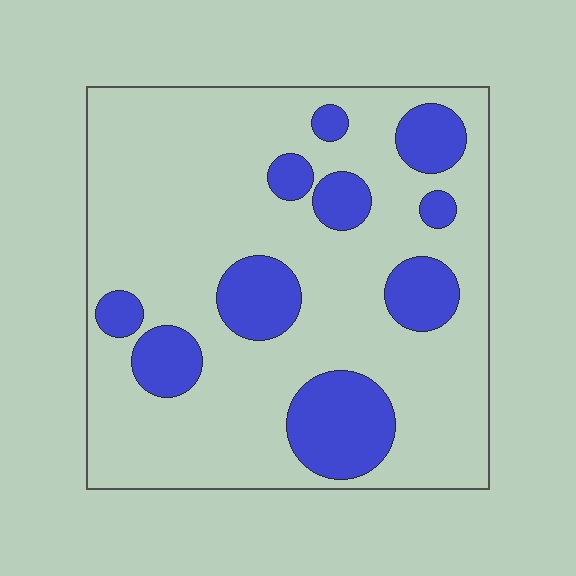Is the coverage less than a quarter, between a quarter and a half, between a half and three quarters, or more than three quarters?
Less than a quarter.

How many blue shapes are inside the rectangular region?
10.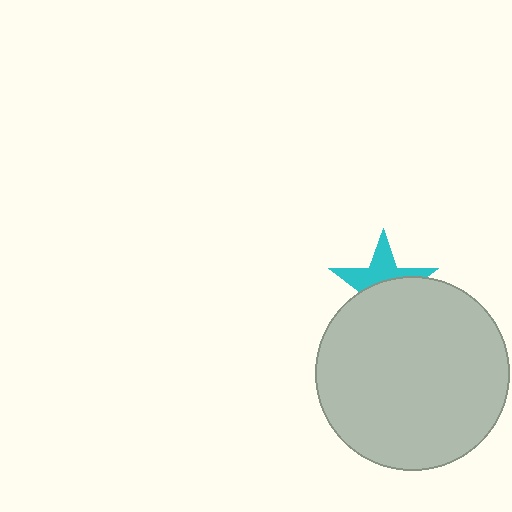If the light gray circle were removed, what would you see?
You would see the complete cyan star.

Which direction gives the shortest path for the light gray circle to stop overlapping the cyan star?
Moving down gives the shortest separation.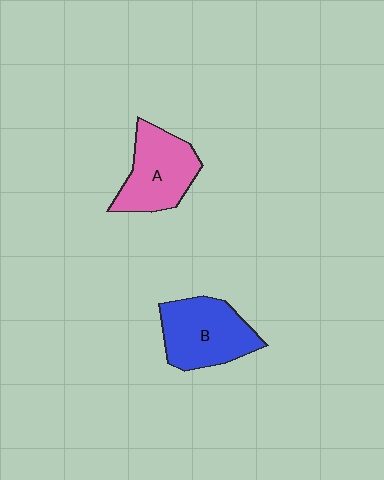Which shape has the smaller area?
Shape A (pink).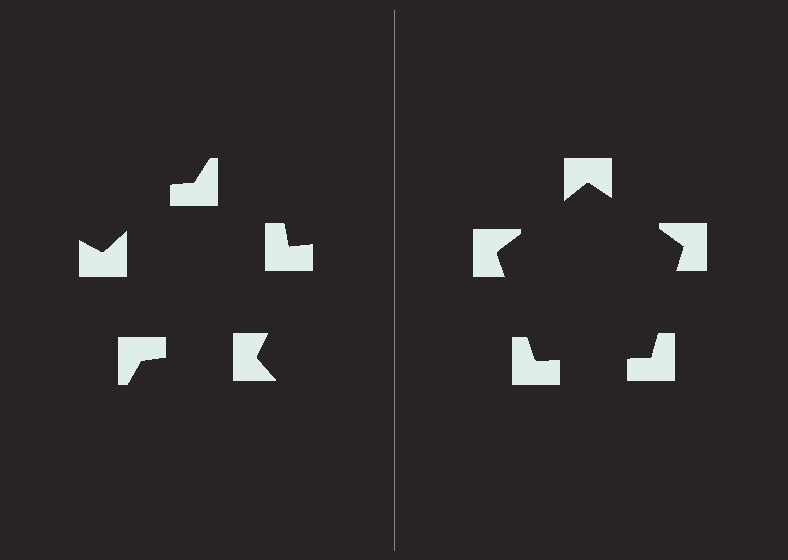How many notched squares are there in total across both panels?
10 — 5 on each side.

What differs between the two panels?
The notched squares are positioned identically on both sides; only the wedge orientations differ. On the right they align to a pentagon; on the left they are misaligned.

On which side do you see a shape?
An illusory pentagon appears on the right side. On the left side the wedge cuts are rotated, so no coherent shape forms.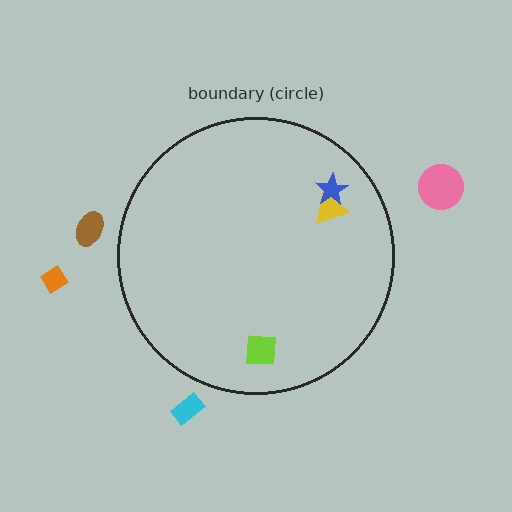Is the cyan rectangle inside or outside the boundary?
Outside.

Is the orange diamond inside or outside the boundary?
Outside.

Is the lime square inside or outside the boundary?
Inside.